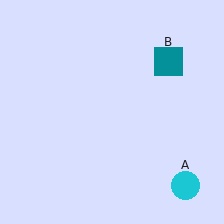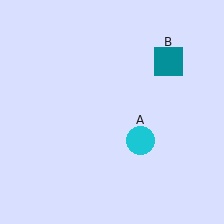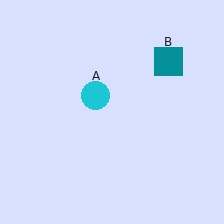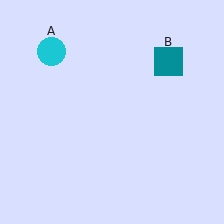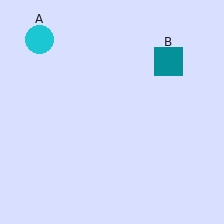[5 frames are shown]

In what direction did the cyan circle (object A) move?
The cyan circle (object A) moved up and to the left.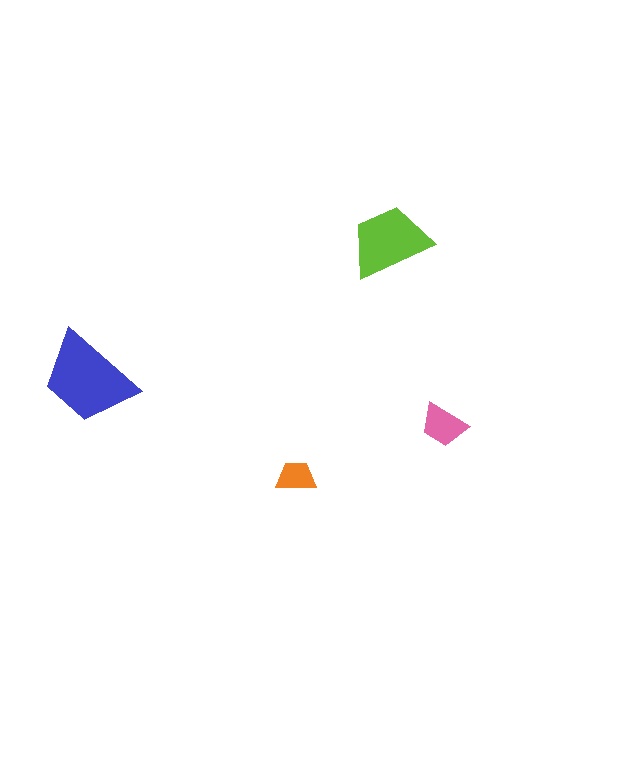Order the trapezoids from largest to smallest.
the blue one, the lime one, the pink one, the orange one.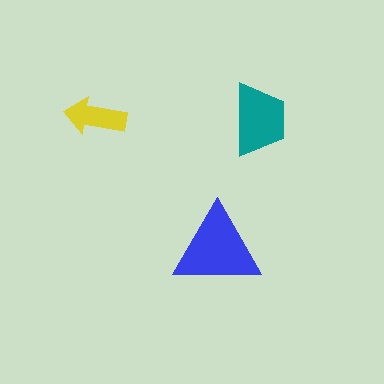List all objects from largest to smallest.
The blue triangle, the teal trapezoid, the yellow arrow.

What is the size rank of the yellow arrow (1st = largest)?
3rd.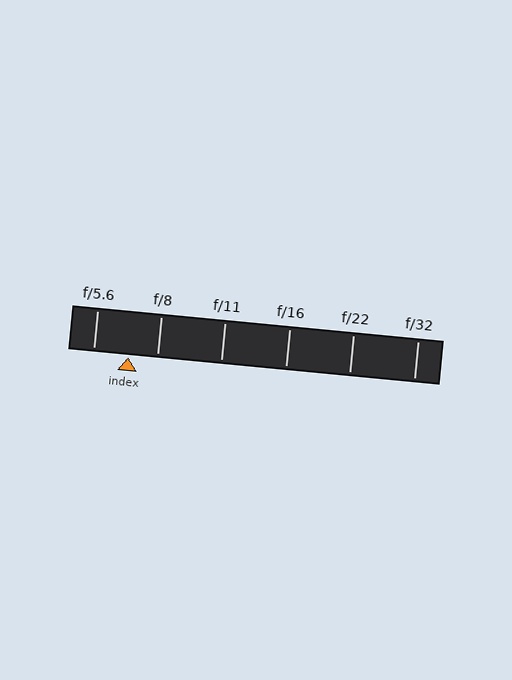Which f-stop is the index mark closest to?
The index mark is closest to f/8.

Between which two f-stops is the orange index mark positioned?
The index mark is between f/5.6 and f/8.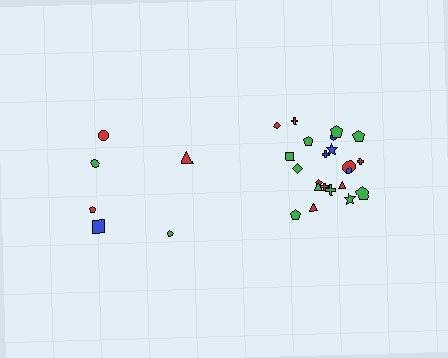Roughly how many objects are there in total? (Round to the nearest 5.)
Roughly 30 objects in total.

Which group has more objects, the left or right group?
The right group.